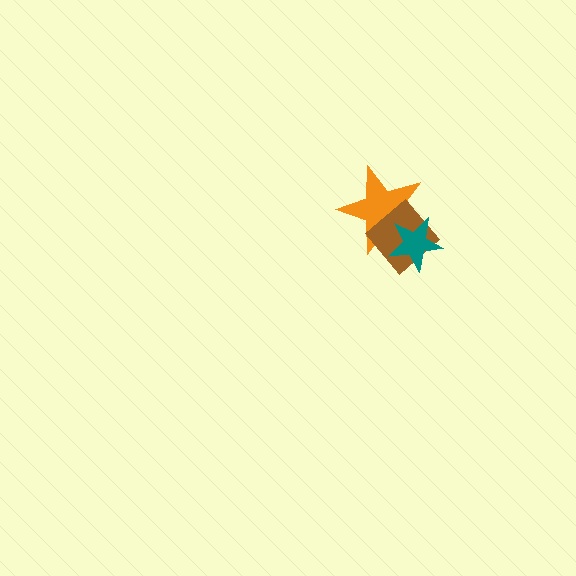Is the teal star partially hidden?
No, no other shape covers it.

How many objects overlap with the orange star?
2 objects overlap with the orange star.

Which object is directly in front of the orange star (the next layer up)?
The brown diamond is directly in front of the orange star.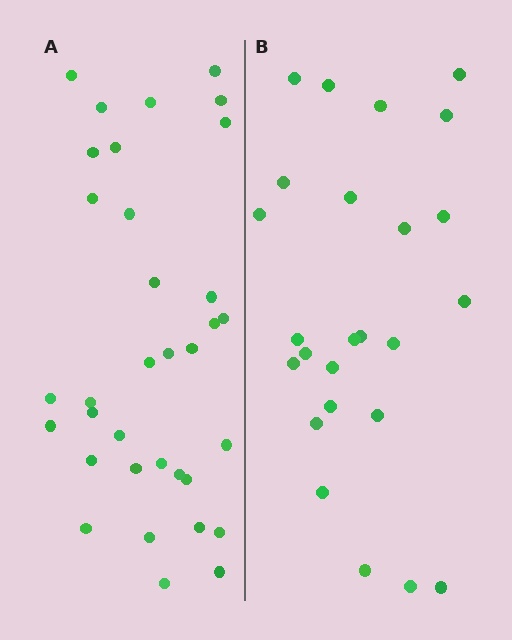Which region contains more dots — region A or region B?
Region A (the left region) has more dots.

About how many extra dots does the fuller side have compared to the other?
Region A has roughly 8 or so more dots than region B.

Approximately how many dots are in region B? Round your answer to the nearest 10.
About 20 dots. (The exact count is 25, which rounds to 20.)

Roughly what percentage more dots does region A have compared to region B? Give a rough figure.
About 35% more.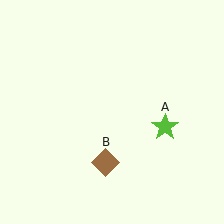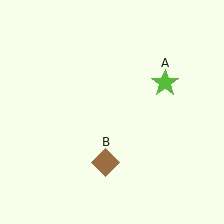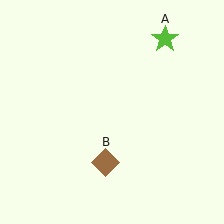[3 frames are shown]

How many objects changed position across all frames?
1 object changed position: lime star (object A).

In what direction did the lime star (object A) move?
The lime star (object A) moved up.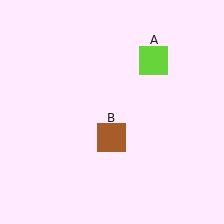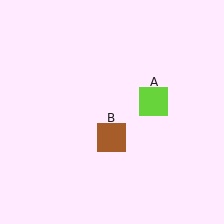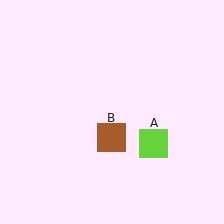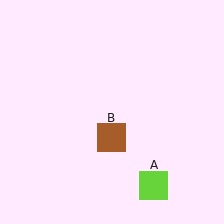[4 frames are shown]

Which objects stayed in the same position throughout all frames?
Brown square (object B) remained stationary.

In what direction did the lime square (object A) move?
The lime square (object A) moved down.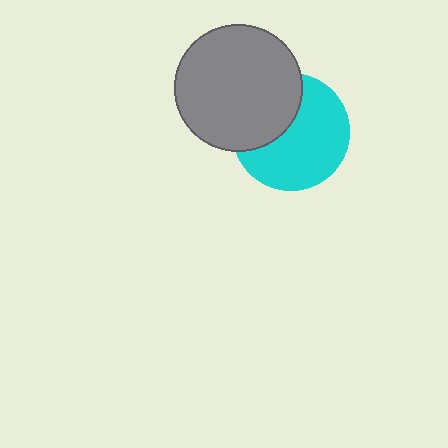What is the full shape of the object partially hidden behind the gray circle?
The partially hidden object is a cyan circle.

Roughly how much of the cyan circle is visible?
About half of it is visible (roughly 64%).